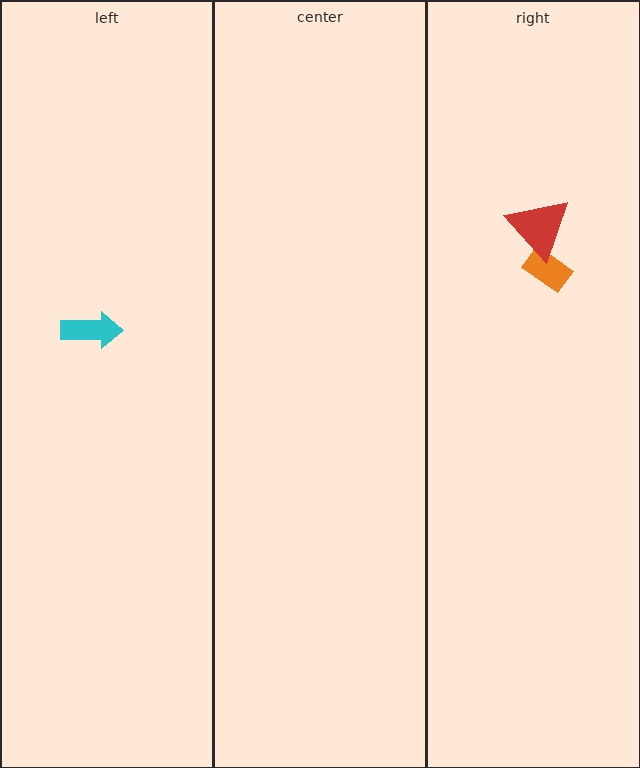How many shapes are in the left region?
1.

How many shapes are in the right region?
2.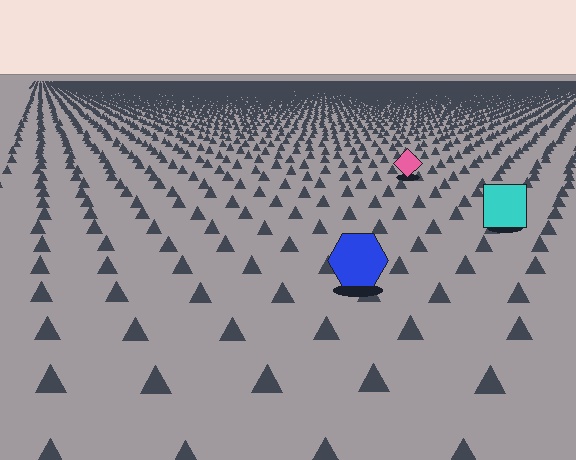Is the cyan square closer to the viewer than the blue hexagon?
No. The blue hexagon is closer — you can tell from the texture gradient: the ground texture is coarser near it.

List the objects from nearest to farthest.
From nearest to farthest: the blue hexagon, the cyan square, the pink diamond.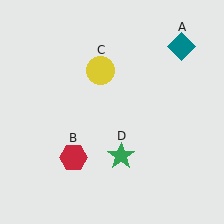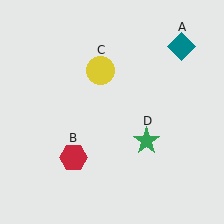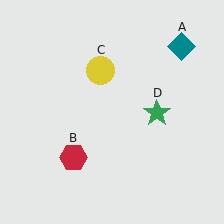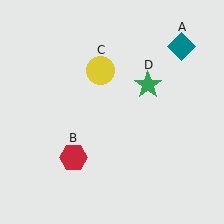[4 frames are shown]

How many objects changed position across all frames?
1 object changed position: green star (object D).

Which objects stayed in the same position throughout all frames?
Teal diamond (object A) and red hexagon (object B) and yellow circle (object C) remained stationary.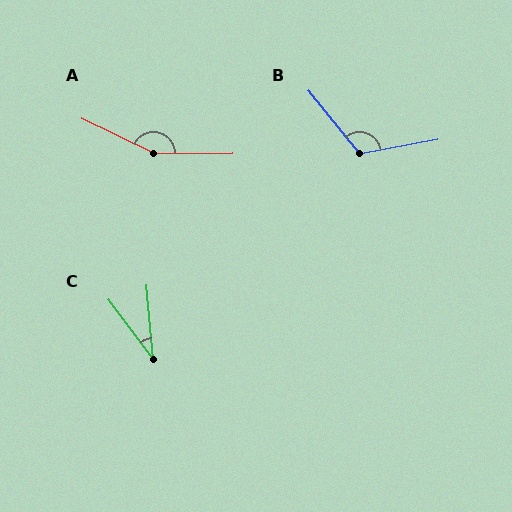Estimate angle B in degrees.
Approximately 119 degrees.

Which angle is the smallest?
C, at approximately 32 degrees.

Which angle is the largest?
A, at approximately 154 degrees.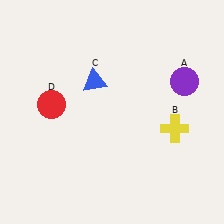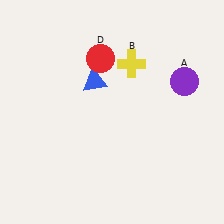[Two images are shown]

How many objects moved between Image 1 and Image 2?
2 objects moved between the two images.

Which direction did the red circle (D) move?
The red circle (D) moved right.